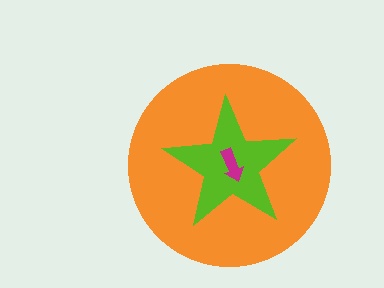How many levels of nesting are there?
3.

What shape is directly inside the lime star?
The magenta arrow.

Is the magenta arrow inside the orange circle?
Yes.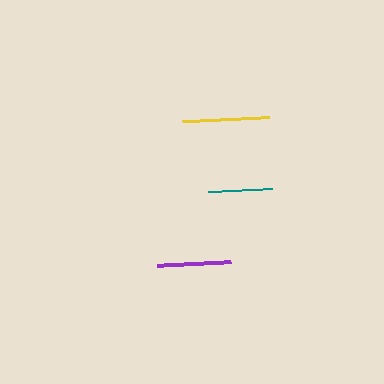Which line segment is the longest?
The yellow line is the longest at approximately 88 pixels.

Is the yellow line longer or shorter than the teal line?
The yellow line is longer than the teal line.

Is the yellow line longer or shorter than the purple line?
The yellow line is longer than the purple line.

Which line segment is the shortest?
The teal line is the shortest at approximately 65 pixels.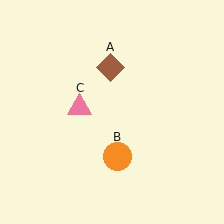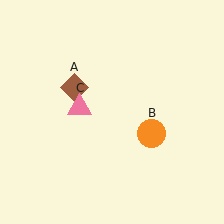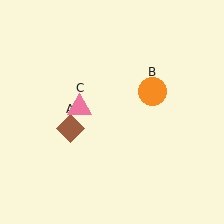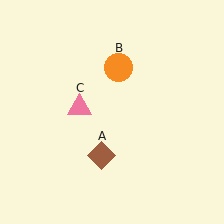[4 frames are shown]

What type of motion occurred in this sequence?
The brown diamond (object A), orange circle (object B) rotated counterclockwise around the center of the scene.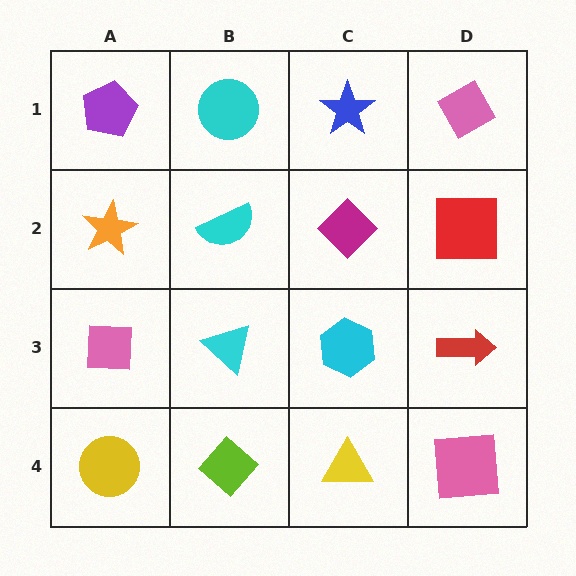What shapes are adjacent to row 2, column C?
A blue star (row 1, column C), a cyan hexagon (row 3, column C), a cyan semicircle (row 2, column B), a red square (row 2, column D).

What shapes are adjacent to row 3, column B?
A cyan semicircle (row 2, column B), a lime diamond (row 4, column B), a pink square (row 3, column A), a cyan hexagon (row 3, column C).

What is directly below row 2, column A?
A pink square.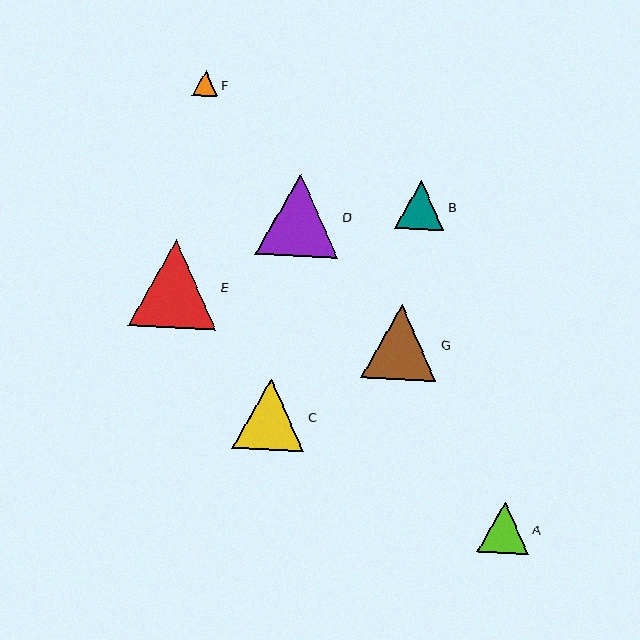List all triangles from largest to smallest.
From largest to smallest: E, D, G, C, A, B, F.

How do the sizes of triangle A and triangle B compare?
Triangle A and triangle B are approximately the same size.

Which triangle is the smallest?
Triangle F is the smallest with a size of approximately 26 pixels.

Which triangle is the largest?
Triangle E is the largest with a size of approximately 88 pixels.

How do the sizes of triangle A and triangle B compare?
Triangle A and triangle B are approximately the same size.